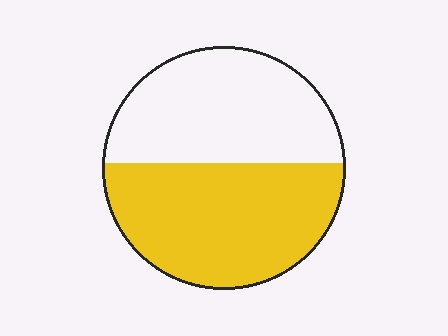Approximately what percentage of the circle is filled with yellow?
Approximately 55%.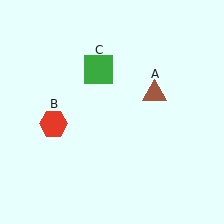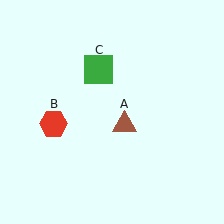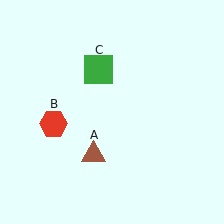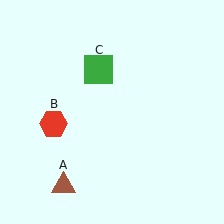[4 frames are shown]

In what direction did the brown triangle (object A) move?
The brown triangle (object A) moved down and to the left.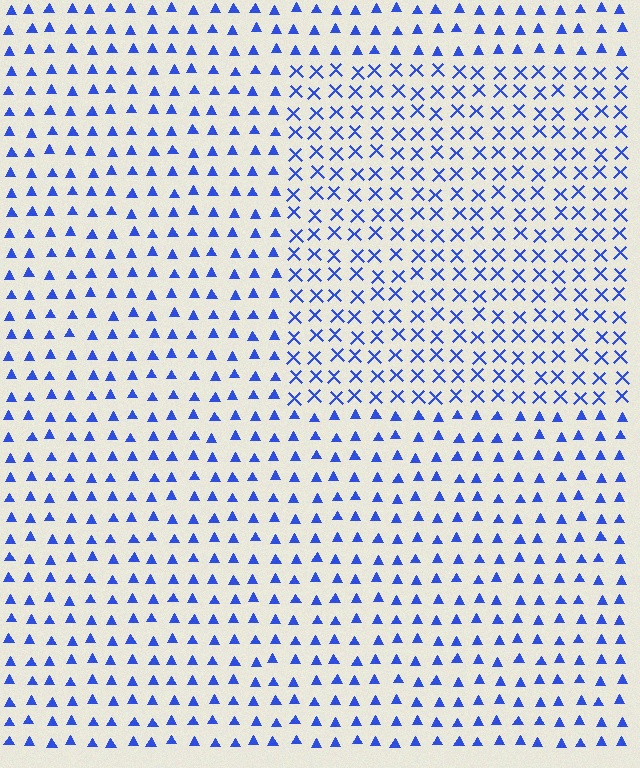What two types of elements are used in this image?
The image uses X marks inside the rectangle region and triangles outside it.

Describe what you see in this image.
The image is filled with small blue elements arranged in a uniform grid. A rectangle-shaped region contains X marks, while the surrounding area contains triangles. The boundary is defined purely by the change in element shape.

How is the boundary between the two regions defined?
The boundary is defined by a change in element shape: X marks inside vs. triangles outside. All elements share the same color and spacing.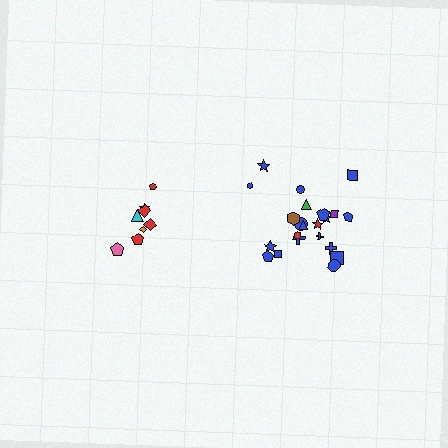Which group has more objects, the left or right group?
The right group.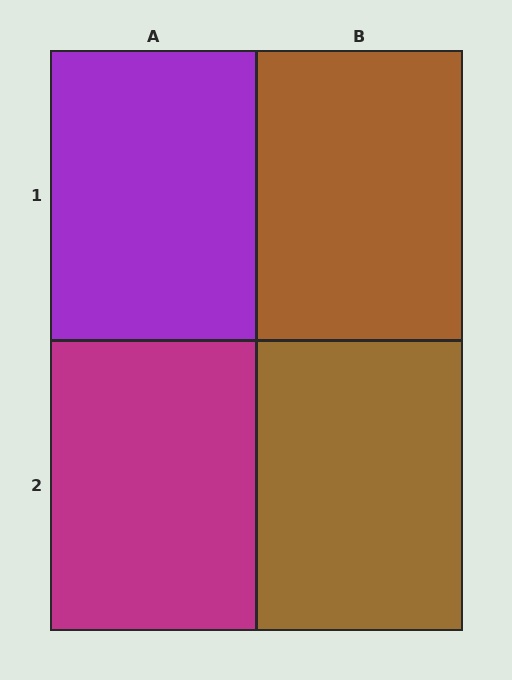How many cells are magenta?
1 cell is magenta.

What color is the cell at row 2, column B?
Brown.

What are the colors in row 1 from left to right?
Purple, brown.